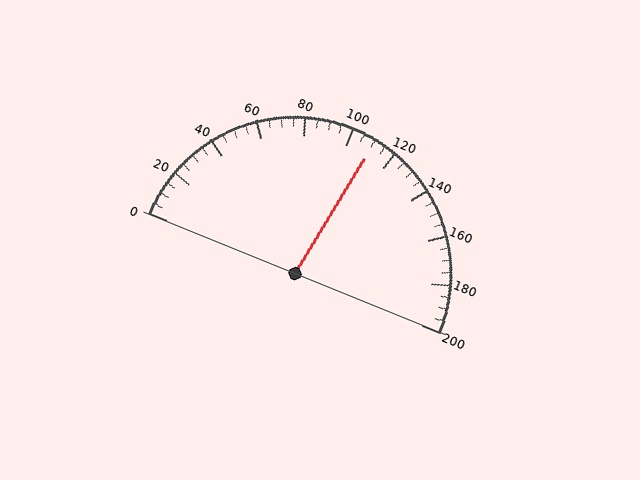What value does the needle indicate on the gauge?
The needle indicates approximately 110.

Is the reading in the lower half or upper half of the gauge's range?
The reading is in the upper half of the range (0 to 200).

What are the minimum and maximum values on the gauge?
The gauge ranges from 0 to 200.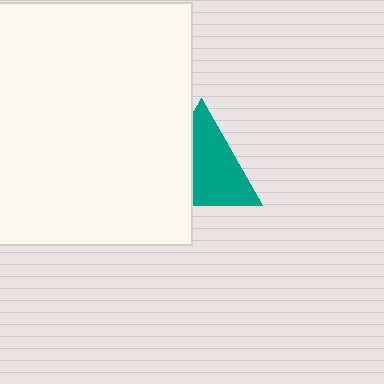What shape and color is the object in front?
The object in front is a white rectangle.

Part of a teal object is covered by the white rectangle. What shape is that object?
It is a triangle.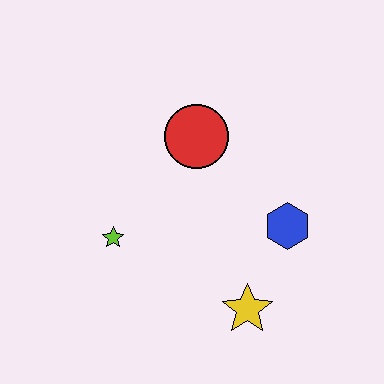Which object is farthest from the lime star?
The blue hexagon is farthest from the lime star.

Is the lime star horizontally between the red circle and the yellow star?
No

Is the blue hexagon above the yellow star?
Yes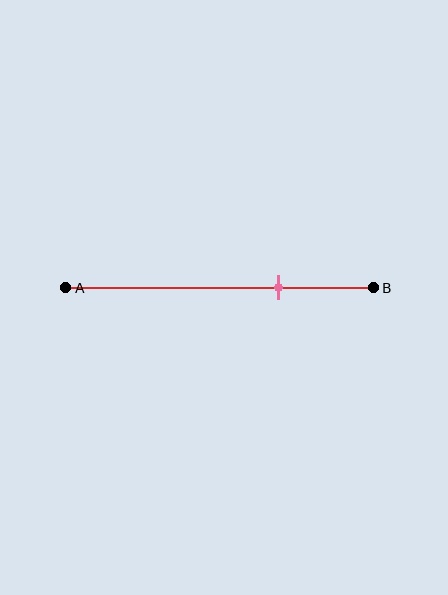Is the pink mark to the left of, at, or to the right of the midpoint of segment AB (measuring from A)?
The pink mark is to the right of the midpoint of segment AB.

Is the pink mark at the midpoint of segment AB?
No, the mark is at about 70% from A, not at the 50% midpoint.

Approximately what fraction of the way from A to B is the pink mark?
The pink mark is approximately 70% of the way from A to B.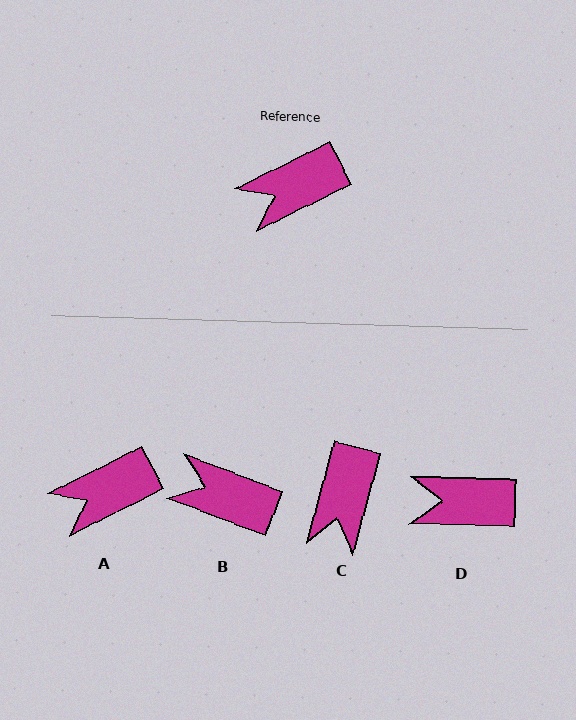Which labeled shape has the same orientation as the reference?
A.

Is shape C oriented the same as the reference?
No, it is off by about 48 degrees.